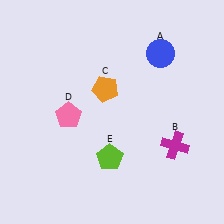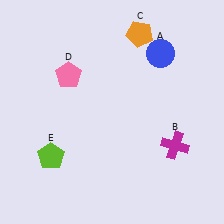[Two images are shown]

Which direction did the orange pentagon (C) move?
The orange pentagon (C) moved up.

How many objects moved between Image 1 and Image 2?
3 objects moved between the two images.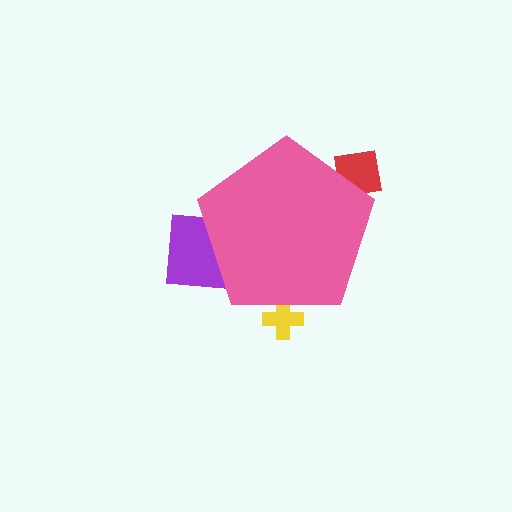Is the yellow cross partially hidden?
Yes, the yellow cross is partially hidden behind the pink pentagon.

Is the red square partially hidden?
Yes, the red square is partially hidden behind the pink pentagon.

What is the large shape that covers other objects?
A pink pentagon.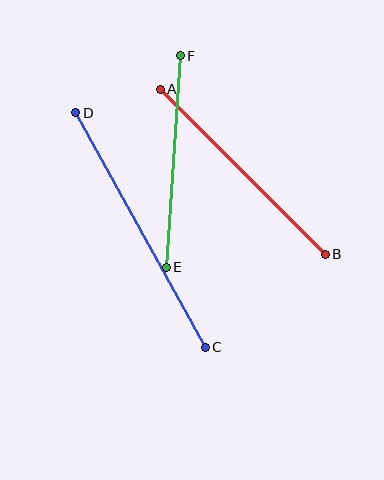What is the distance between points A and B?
The distance is approximately 233 pixels.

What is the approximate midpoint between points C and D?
The midpoint is at approximately (140, 230) pixels.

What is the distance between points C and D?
The distance is approximately 268 pixels.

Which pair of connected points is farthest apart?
Points C and D are farthest apart.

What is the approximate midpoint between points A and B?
The midpoint is at approximately (243, 172) pixels.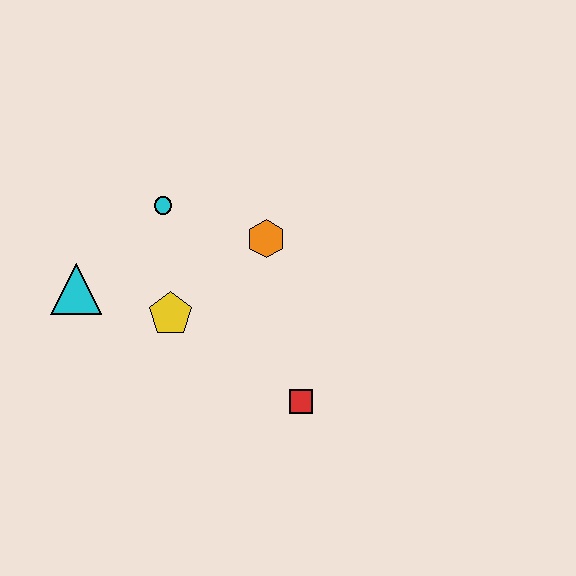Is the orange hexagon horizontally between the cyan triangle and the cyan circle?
No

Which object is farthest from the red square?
The cyan triangle is farthest from the red square.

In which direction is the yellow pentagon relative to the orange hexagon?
The yellow pentagon is to the left of the orange hexagon.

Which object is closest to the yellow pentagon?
The cyan triangle is closest to the yellow pentagon.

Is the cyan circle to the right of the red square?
No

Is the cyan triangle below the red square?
No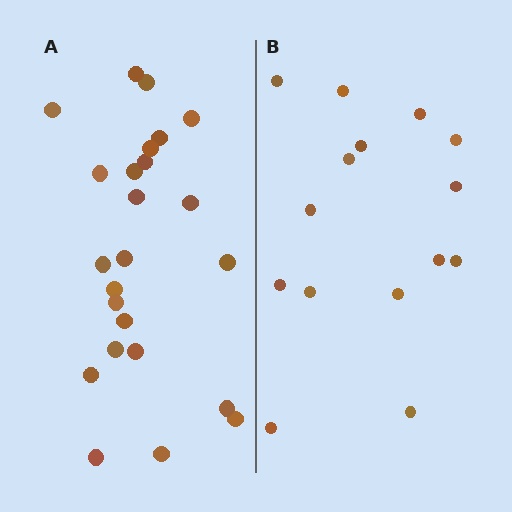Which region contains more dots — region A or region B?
Region A (the left region) has more dots.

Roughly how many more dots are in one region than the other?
Region A has roughly 8 or so more dots than region B.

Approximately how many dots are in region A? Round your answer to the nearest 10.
About 20 dots. (The exact count is 24, which rounds to 20.)